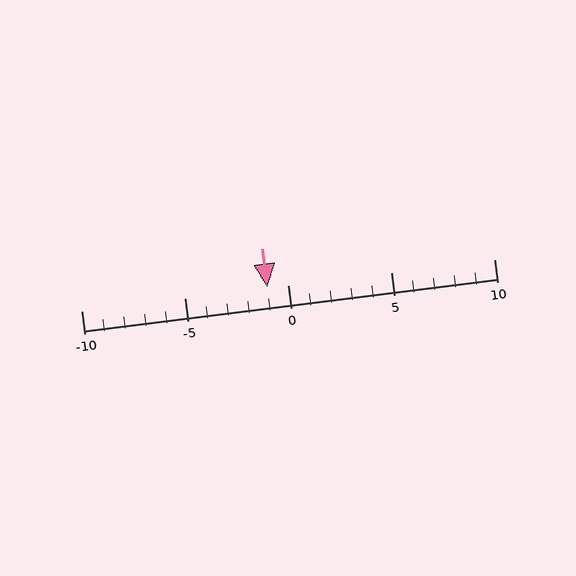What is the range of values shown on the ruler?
The ruler shows values from -10 to 10.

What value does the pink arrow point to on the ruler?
The pink arrow points to approximately -1.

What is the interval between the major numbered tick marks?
The major tick marks are spaced 5 units apart.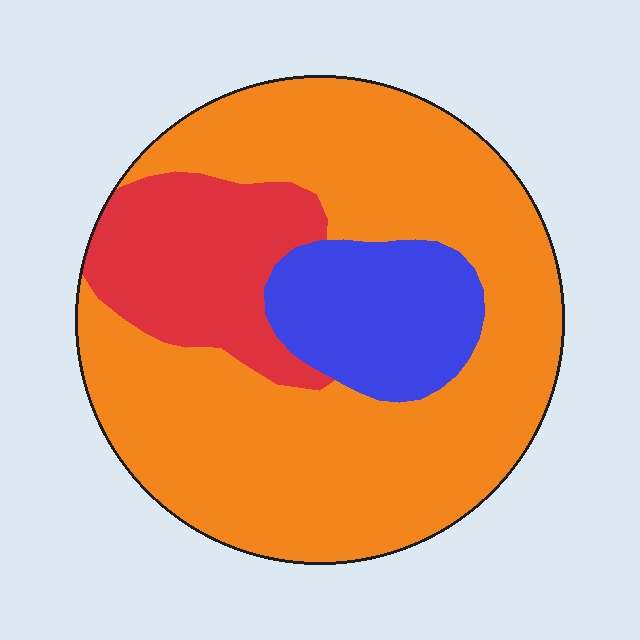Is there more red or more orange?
Orange.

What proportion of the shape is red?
Red covers roughly 20% of the shape.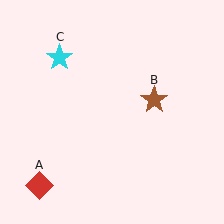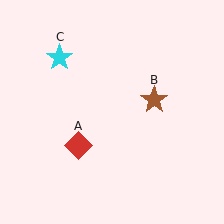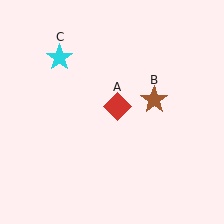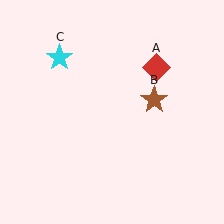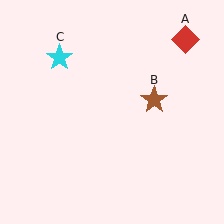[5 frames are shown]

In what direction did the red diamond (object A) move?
The red diamond (object A) moved up and to the right.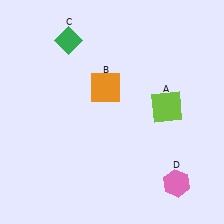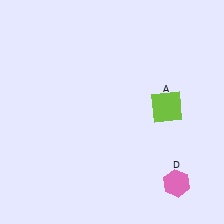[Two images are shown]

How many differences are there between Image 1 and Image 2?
There are 2 differences between the two images.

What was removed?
The green diamond (C), the orange square (B) were removed in Image 2.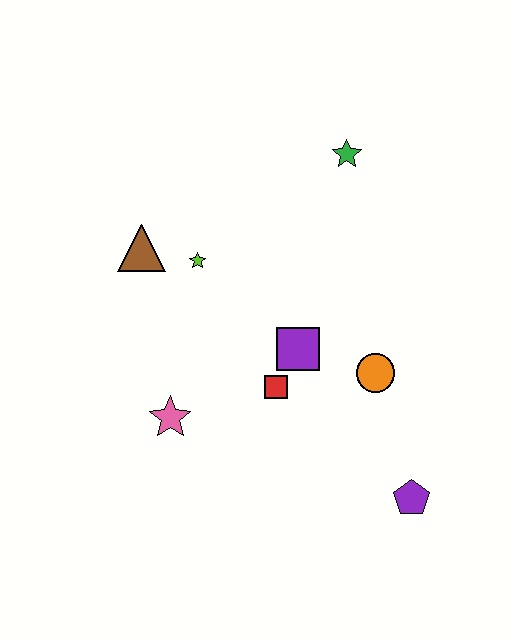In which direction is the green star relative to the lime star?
The green star is to the right of the lime star.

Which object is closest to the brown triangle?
The lime star is closest to the brown triangle.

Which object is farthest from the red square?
The green star is farthest from the red square.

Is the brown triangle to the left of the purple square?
Yes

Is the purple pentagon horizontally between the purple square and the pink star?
No